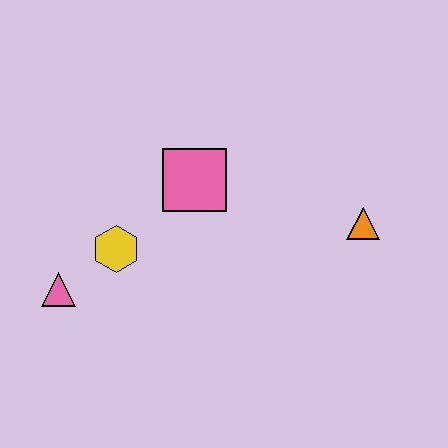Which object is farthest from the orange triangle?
The pink triangle is farthest from the orange triangle.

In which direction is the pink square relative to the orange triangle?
The pink square is to the left of the orange triangle.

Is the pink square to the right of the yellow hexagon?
Yes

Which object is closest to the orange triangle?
The pink square is closest to the orange triangle.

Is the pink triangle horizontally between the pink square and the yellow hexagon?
No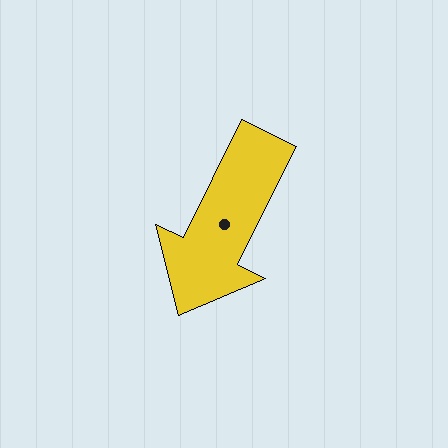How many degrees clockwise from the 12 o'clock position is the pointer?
Approximately 206 degrees.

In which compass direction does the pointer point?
Southwest.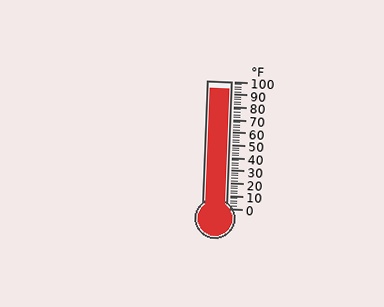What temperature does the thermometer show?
The thermometer shows approximately 94°F.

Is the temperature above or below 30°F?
The temperature is above 30°F.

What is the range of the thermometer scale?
The thermometer scale ranges from 0°F to 100°F.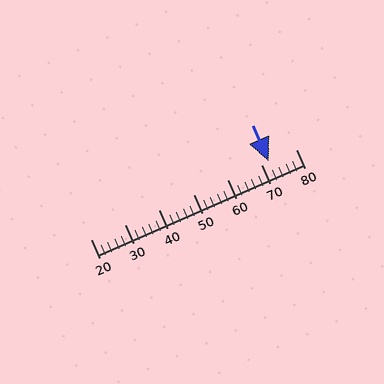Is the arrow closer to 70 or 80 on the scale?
The arrow is closer to 70.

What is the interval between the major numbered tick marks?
The major tick marks are spaced 10 units apart.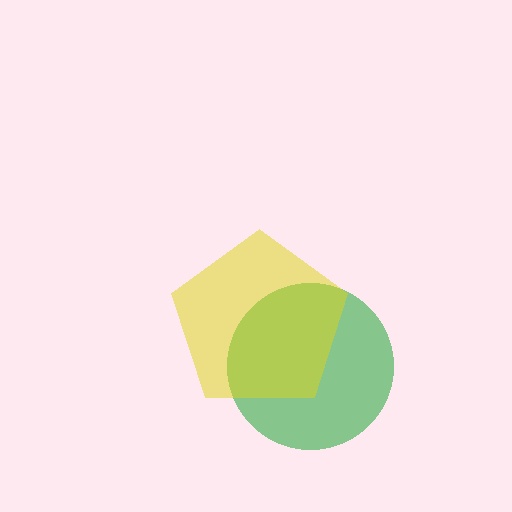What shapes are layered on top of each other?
The layered shapes are: a green circle, a yellow pentagon.